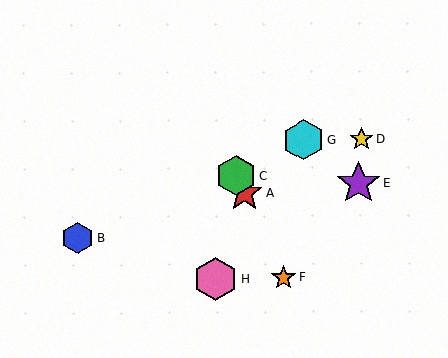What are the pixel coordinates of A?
Object A is at (244, 193).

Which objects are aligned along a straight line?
Objects A, C, F are aligned along a straight line.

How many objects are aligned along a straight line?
3 objects (A, C, F) are aligned along a straight line.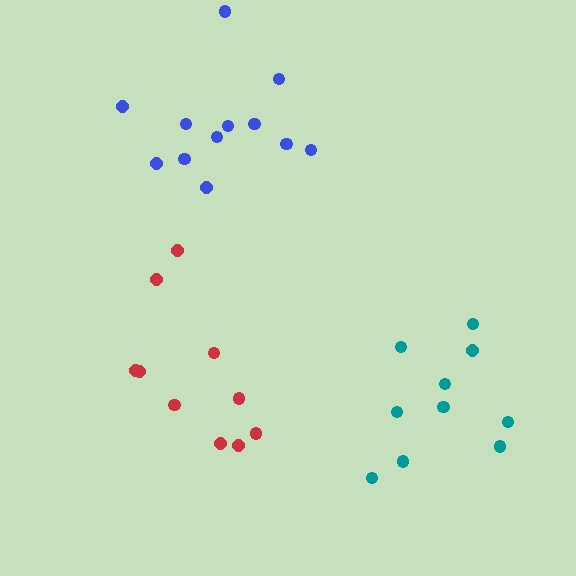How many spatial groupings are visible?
There are 3 spatial groupings.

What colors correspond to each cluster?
The clusters are colored: blue, teal, red.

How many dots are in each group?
Group 1: 12 dots, Group 2: 10 dots, Group 3: 10 dots (32 total).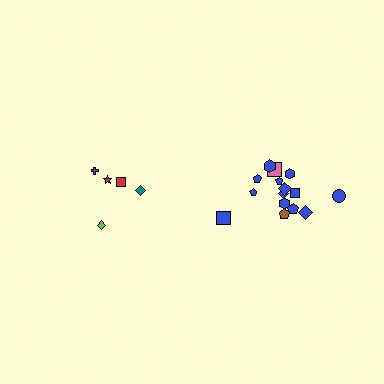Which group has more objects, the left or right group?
The right group.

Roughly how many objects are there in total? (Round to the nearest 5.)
Roughly 20 objects in total.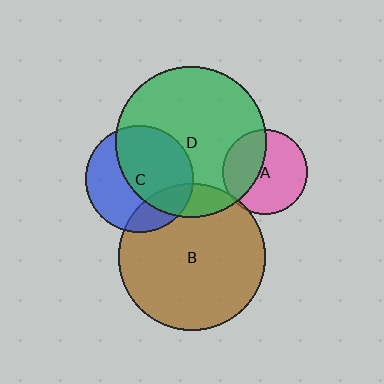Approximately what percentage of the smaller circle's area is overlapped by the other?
Approximately 55%.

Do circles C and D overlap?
Yes.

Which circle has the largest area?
Circle D (green).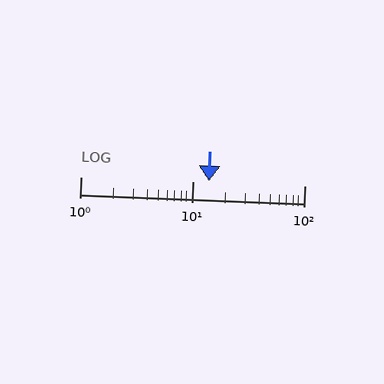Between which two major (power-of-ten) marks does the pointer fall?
The pointer is between 10 and 100.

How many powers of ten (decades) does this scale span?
The scale spans 2 decades, from 1 to 100.